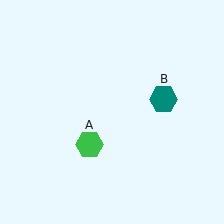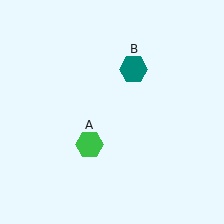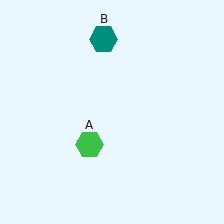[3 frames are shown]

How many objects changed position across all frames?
1 object changed position: teal hexagon (object B).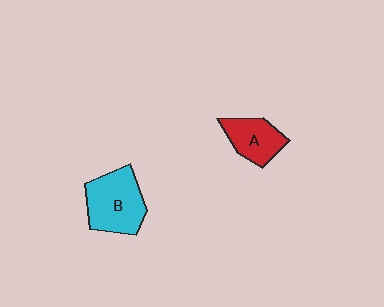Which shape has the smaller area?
Shape A (red).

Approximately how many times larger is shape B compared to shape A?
Approximately 1.5 times.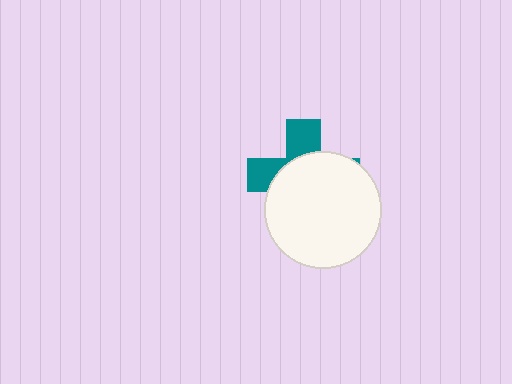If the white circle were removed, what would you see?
You would see the complete teal cross.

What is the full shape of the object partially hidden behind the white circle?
The partially hidden object is a teal cross.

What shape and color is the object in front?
The object in front is a white circle.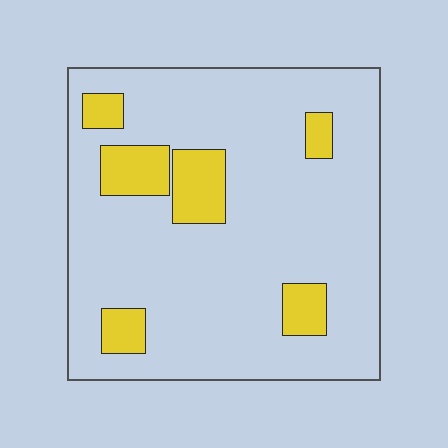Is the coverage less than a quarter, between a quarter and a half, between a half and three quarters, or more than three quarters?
Less than a quarter.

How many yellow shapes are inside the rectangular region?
6.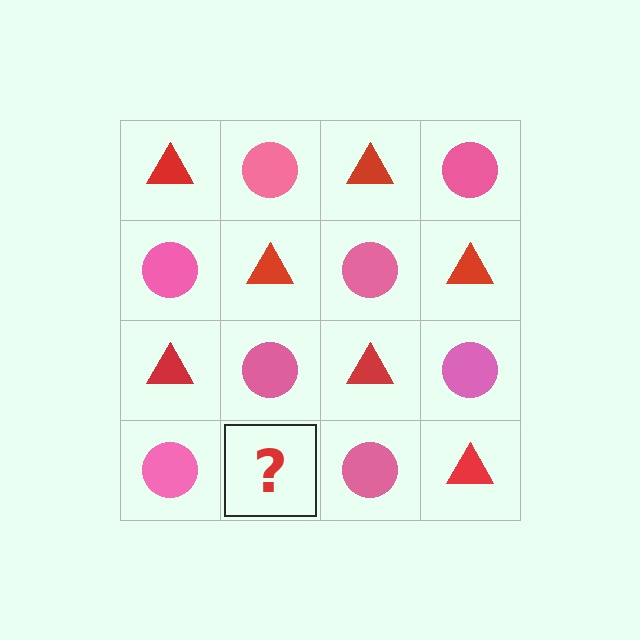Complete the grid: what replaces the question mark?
The question mark should be replaced with a red triangle.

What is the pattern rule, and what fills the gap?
The rule is that it alternates red triangle and pink circle in a checkerboard pattern. The gap should be filled with a red triangle.